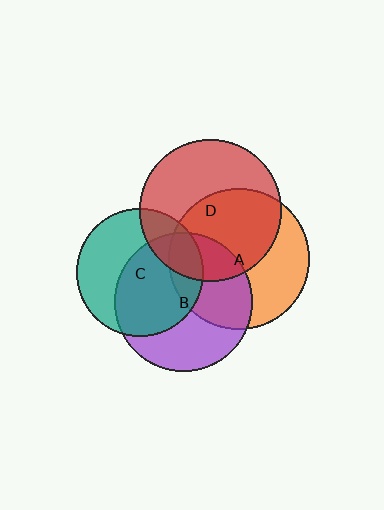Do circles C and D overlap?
Yes.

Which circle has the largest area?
Circle D (red).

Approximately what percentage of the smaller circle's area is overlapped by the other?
Approximately 20%.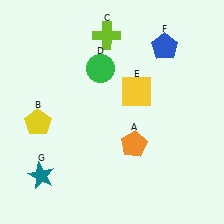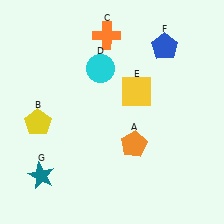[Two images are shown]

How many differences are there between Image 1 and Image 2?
There are 2 differences between the two images.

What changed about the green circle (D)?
In Image 1, D is green. In Image 2, it changed to cyan.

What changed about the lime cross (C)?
In Image 1, C is lime. In Image 2, it changed to orange.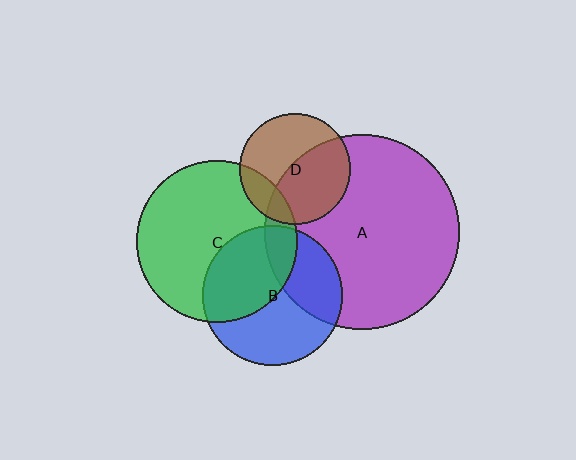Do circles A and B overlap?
Yes.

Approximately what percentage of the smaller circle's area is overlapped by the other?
Approximately 30%.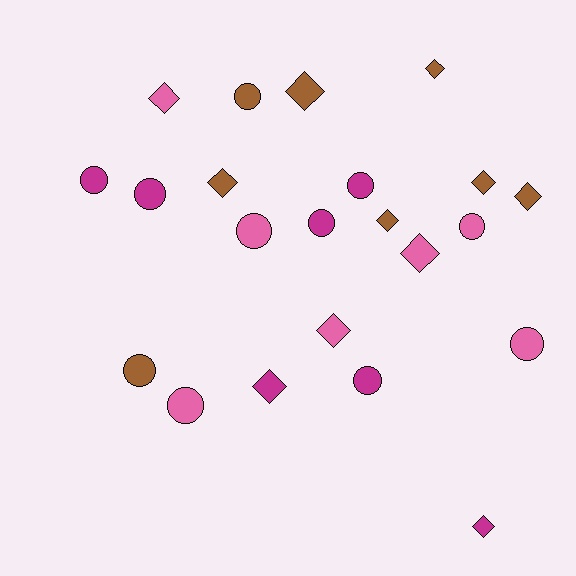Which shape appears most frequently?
Circle, with 11 objects.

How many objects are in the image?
There are 22 objects.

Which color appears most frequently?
Brown, with 8 objects.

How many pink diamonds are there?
There are 3 pink diamonds.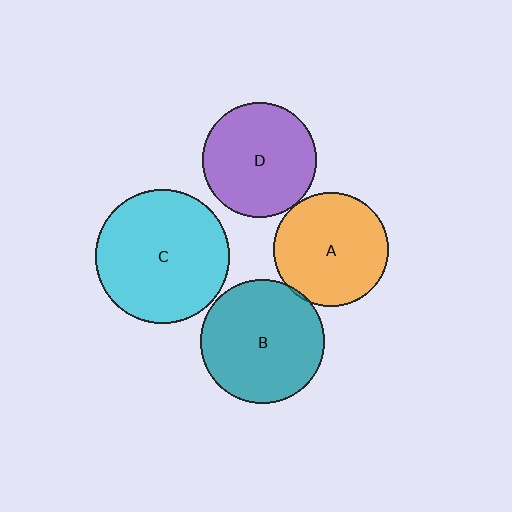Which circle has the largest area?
Circle C (cyan).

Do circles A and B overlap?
Yes.